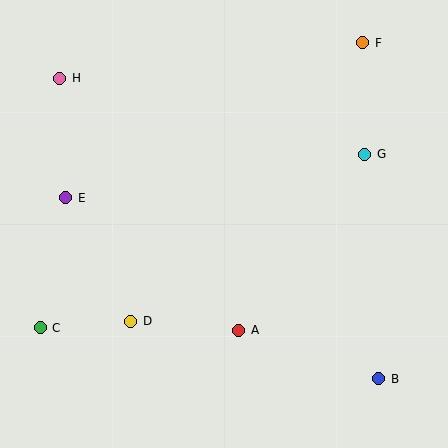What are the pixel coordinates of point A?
Point A is at (239, 330).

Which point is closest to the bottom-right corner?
Point B is closest to the bottom-right corner.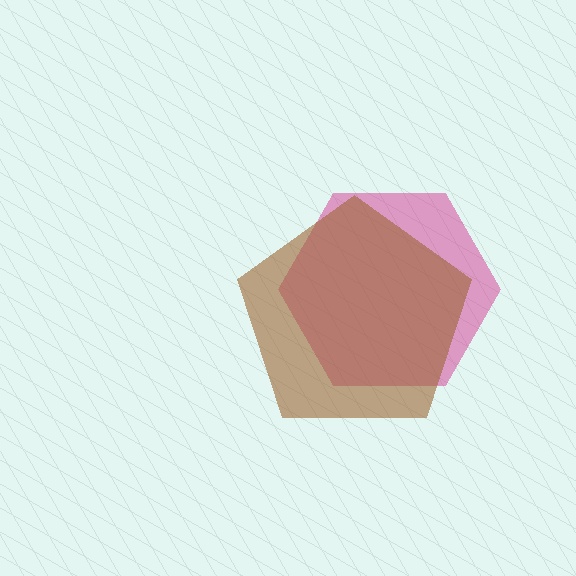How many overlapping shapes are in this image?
There are 2 overlapping shapes in the image.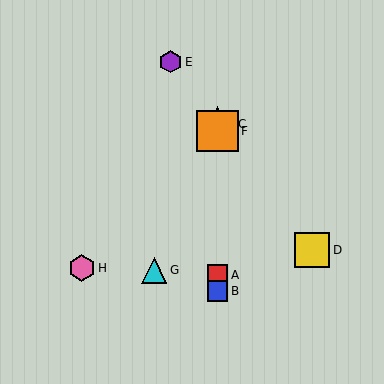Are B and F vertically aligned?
Yes, both are at x≈218.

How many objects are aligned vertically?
4 objects (A, B, C, F) are aligned vertically.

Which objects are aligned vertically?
Objects A, B, C, F are aligned vertically.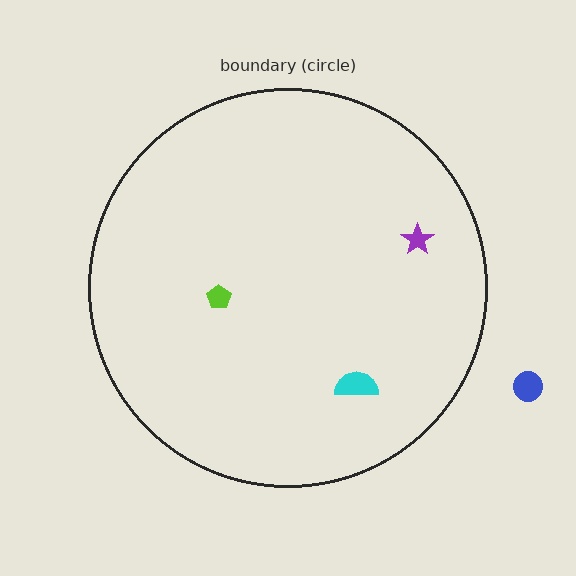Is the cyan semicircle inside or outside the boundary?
Inside.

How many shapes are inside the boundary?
3 inside, 1 outside.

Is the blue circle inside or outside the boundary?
Outside.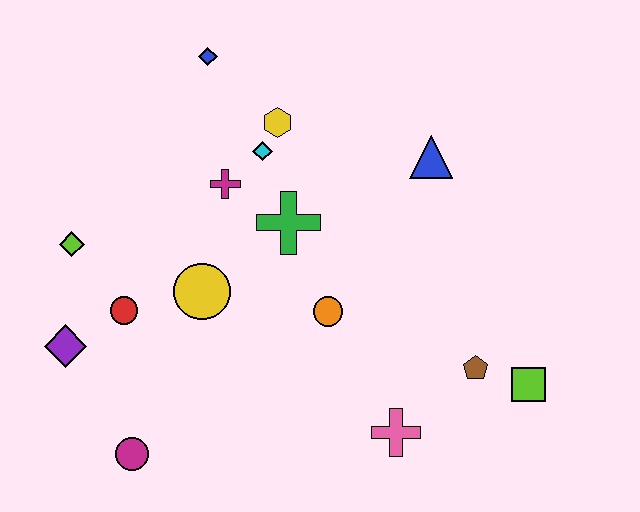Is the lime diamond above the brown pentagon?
Yes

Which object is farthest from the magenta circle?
The blue triangle is farthest from the magenta circle.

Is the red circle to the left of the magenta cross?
Yes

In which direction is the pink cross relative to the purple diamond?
The pink cross is to the right of the purple diamond.